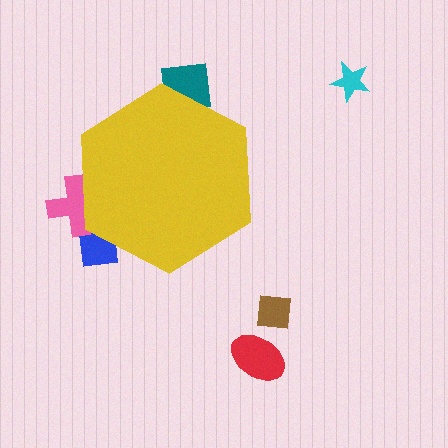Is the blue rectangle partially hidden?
Yes, the blue rectangle is partially hidden behind the yellow hexagon.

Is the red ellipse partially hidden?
No, the red ellipse is fully visible.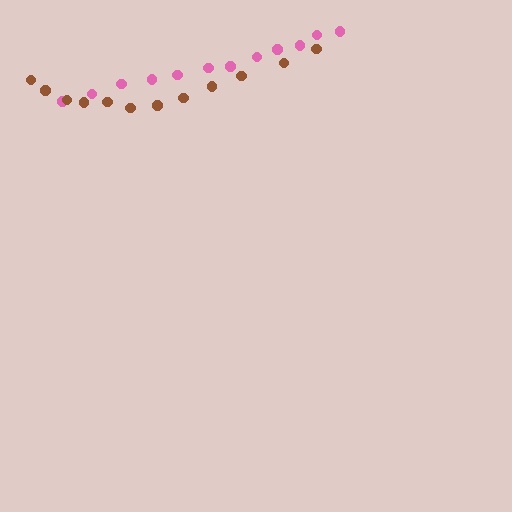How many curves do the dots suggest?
There are 2 distinct paths.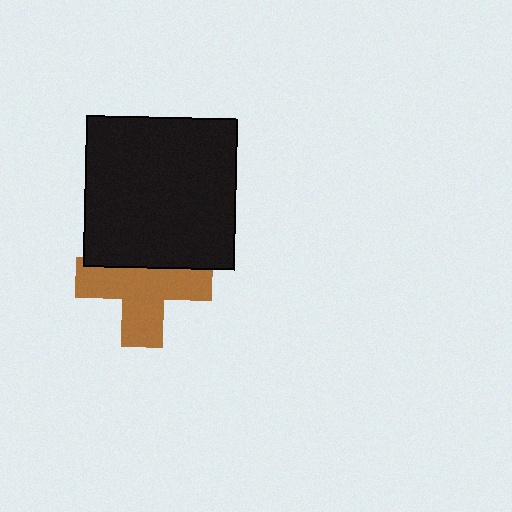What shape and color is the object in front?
The object in front is a black square.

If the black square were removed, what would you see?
You would see the complete brown cross.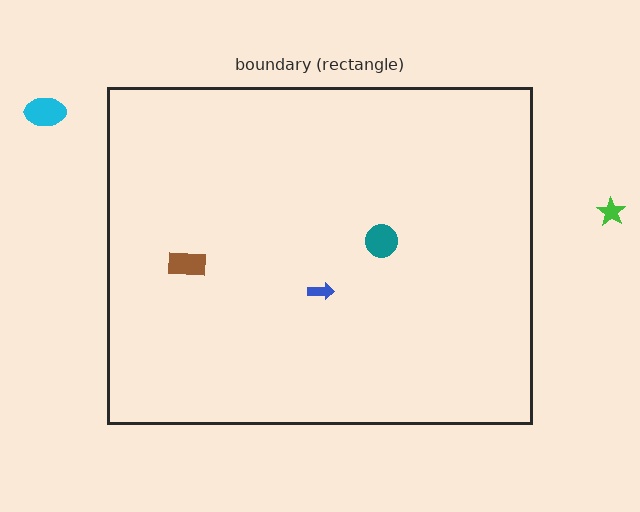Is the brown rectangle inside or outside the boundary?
Inside.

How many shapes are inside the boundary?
3 inside, 2 outside.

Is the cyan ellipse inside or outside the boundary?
Outside.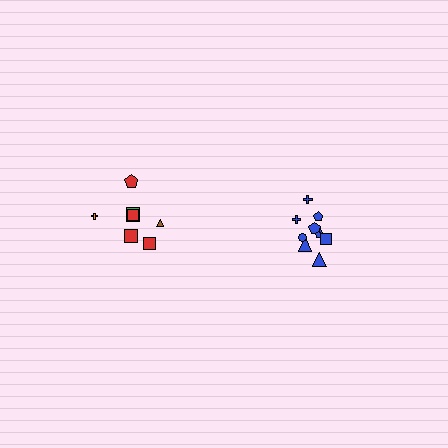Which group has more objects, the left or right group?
The right group.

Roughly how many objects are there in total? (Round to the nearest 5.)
Roughly 15 objects in total.